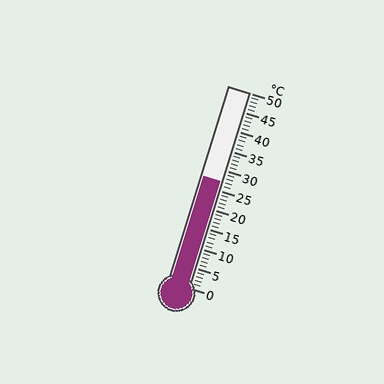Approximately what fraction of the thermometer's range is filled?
The thermometer is filled to approximately 55% of its range.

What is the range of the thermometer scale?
The thermometer scale ranges from 0°C to 50°C.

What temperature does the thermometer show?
The thermometer shows approximately 27°C.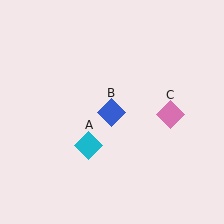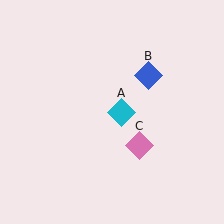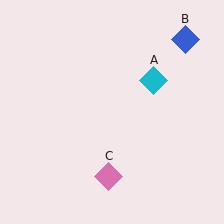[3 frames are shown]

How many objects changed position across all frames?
3 objects changed position: cyan diamond (object A), blue diamond (object B), pink diamond (object C).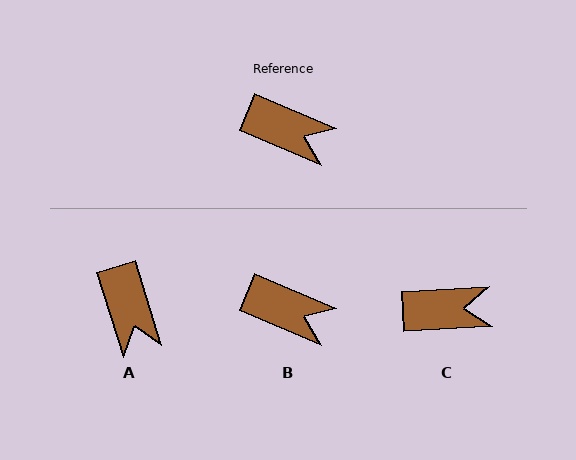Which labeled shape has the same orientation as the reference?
B.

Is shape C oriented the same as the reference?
No, it is off by about 27 degrees.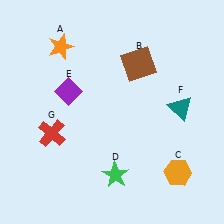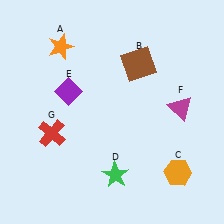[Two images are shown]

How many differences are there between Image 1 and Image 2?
There is 1 difference between the two images.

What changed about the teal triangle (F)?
In Image 1, F is teal. In Image 2, it changed to magenta.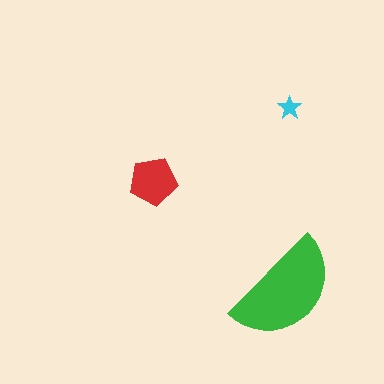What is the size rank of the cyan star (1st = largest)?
3rd.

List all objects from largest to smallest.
The green semicircle, the red pentagon, the cyan star.